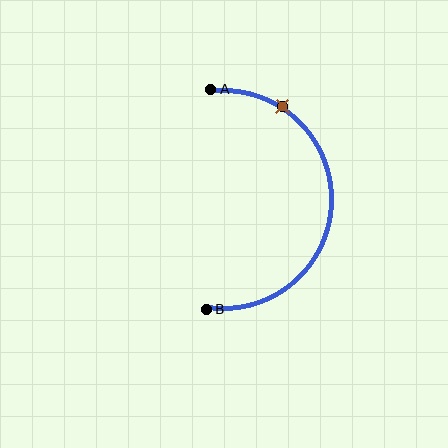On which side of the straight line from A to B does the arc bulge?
The arc bulges to the right of the straight line connecting A and B.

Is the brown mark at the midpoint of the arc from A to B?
No. The brown mark lies on the arc but is closer to endpoint A. The arc midpoint would be at the point on the curve equidistant along the arc from both A and B.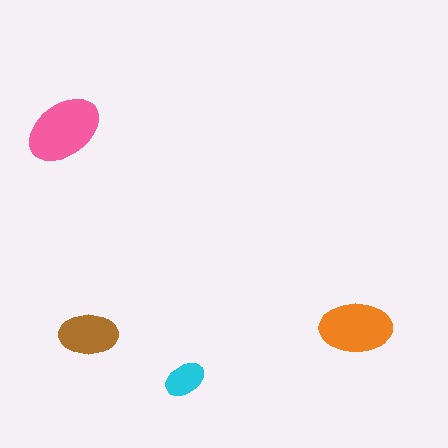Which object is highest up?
The pink ellipse is topmost.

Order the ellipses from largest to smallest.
the pink one, the orange one, the brown one, the cyan one.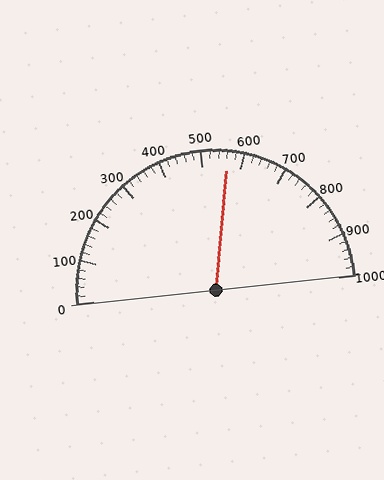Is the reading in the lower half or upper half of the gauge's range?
The reading is in the upper half of the range (0 to 1000).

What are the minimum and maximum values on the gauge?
The gauge ranges from 0 to 1000.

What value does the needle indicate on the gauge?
The needle indicates approximately 560.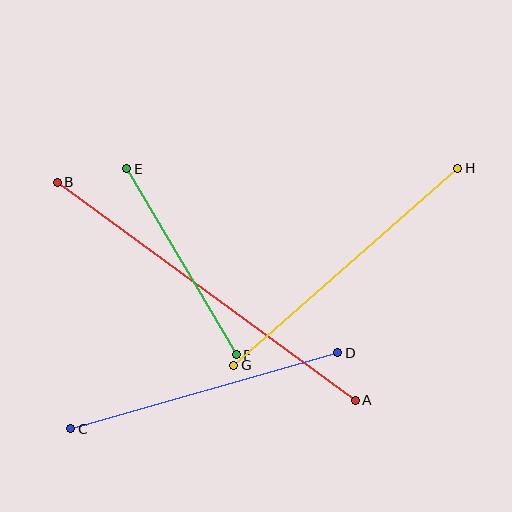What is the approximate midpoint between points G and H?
The midpoint is at approximately (346, 267) pixels.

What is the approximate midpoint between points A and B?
The midpoint is at approximately (206, 291) pixels.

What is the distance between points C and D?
The distance is approximately 278 pixels.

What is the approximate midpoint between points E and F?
The midpoint is at approximately (181, 262) pixels.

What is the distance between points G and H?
The distance is approximately 298 pixels.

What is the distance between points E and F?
The distance is approximately 216 pixels.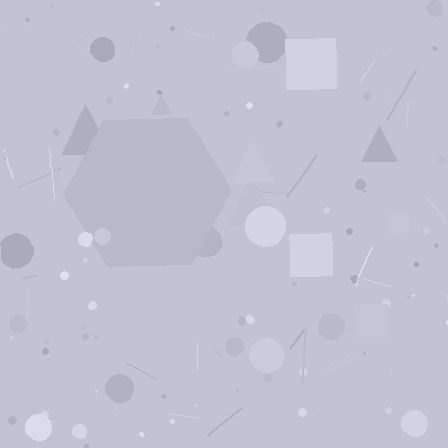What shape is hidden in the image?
A hexagon is hidden in the image.